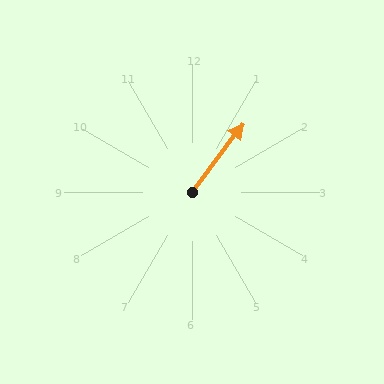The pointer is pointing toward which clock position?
Roughly 1 o'clock.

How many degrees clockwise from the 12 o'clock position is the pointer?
Approximately 37 degrees.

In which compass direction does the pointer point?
Northeast.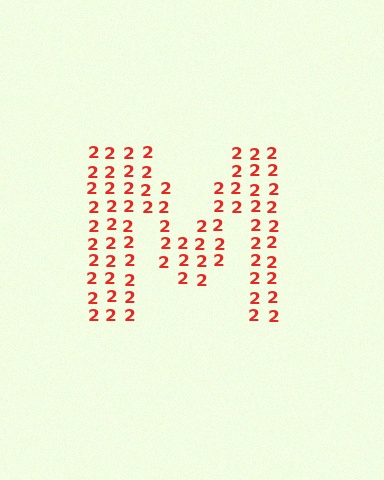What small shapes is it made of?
It is made of small digit 2's.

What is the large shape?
The large shape is the letter M.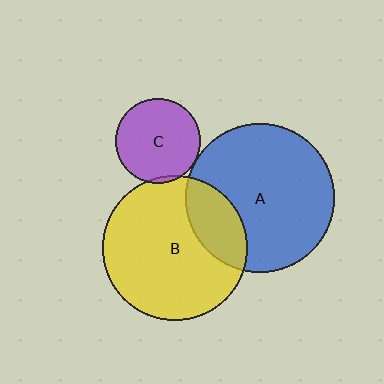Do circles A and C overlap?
Yes.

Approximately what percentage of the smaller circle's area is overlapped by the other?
Approximately 5%.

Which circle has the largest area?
Circle A (blue).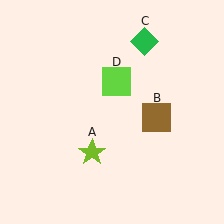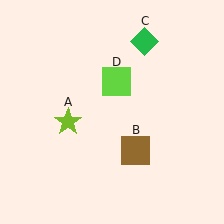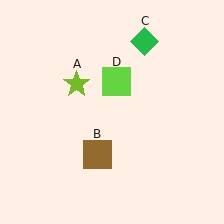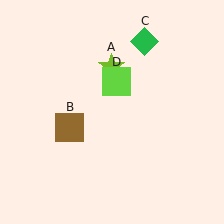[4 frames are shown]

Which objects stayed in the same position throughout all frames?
Green diamond (object C) and lime square (object D) remained stationary.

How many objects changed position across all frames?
2 objects changed position: lime star (object A), brown square (object B).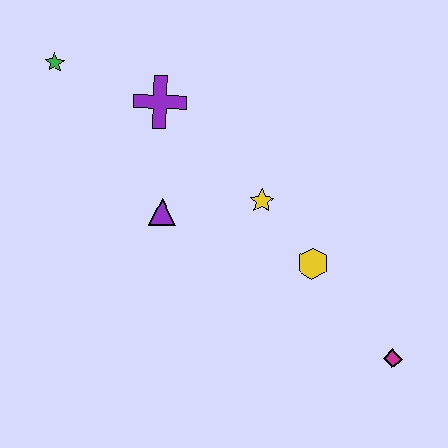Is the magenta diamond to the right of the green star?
Yes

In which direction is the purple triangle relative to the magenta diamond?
The purple triangle is to the left of the magenta diamond.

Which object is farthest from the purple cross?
The magenta diamond is farthest from the purple cross.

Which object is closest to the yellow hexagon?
The yellow star is closest to the yellow hexagon.